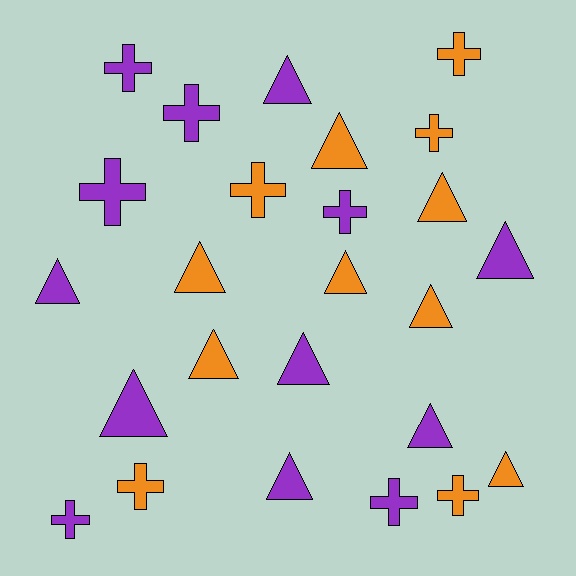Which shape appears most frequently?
Triangle, with 14 objects.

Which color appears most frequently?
Purple, with 13 objects.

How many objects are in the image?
There are 25 objects.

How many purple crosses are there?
There are 6 purple crosses.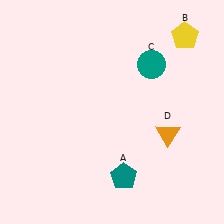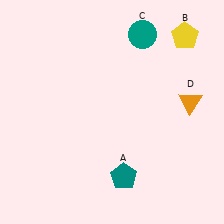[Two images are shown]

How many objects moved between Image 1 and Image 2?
2 objects moved between the two images.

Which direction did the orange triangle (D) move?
The orange triangle (D) moved up.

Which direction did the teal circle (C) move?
The teal circle (C) moved up.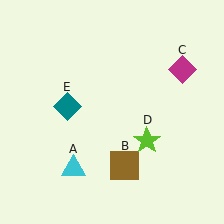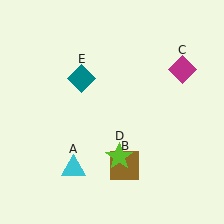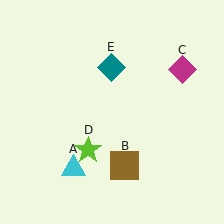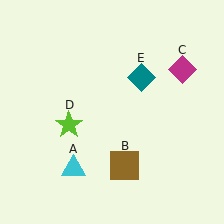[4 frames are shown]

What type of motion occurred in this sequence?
The lime star (object D), teal diamond (object E) rotated clockwise around the center of the scene.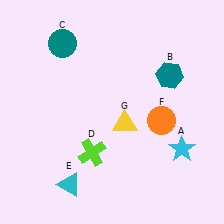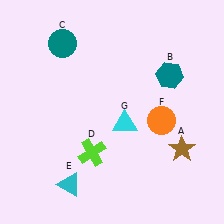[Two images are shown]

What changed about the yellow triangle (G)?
In Image 1, G is yellow. In Image 2, it changed to cyan.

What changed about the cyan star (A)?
In Image 1, A is cyan. In Image 2, it changed to brown.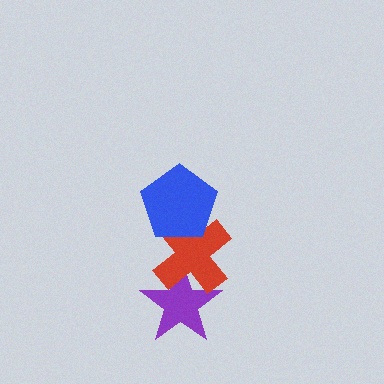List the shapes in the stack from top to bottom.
From top to bottom: the blue pentagon, the red cross, the purple star.